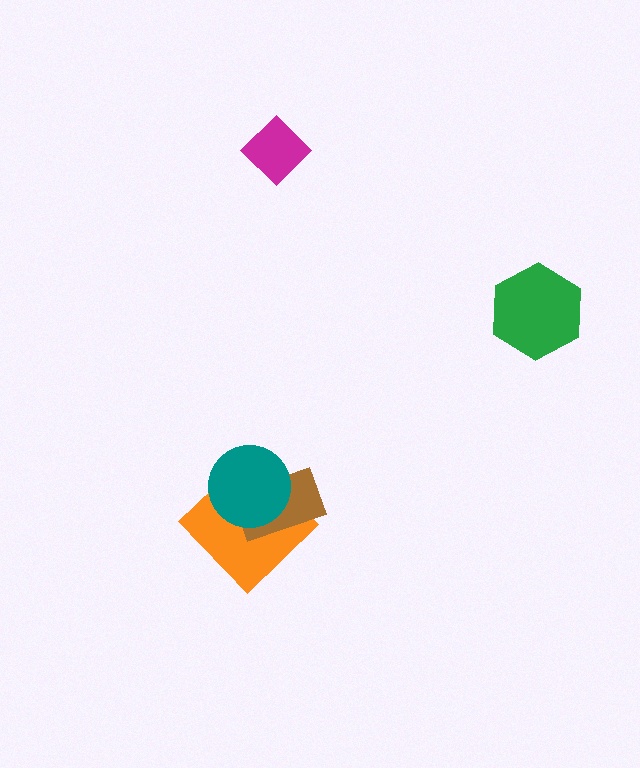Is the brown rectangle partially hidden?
Yes, it is partially covered by another shape.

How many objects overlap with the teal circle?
2 objects overlap with the teal circle.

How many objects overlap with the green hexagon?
0 objects overlap with the green hexagon.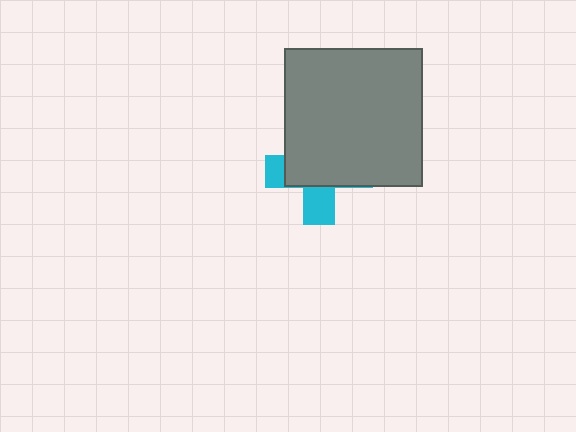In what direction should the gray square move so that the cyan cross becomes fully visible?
The gray square should move up. That is the shortest direction to clear the overlap and leave the cyan cross fully visible.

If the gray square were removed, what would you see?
You would see the complete cyan cross.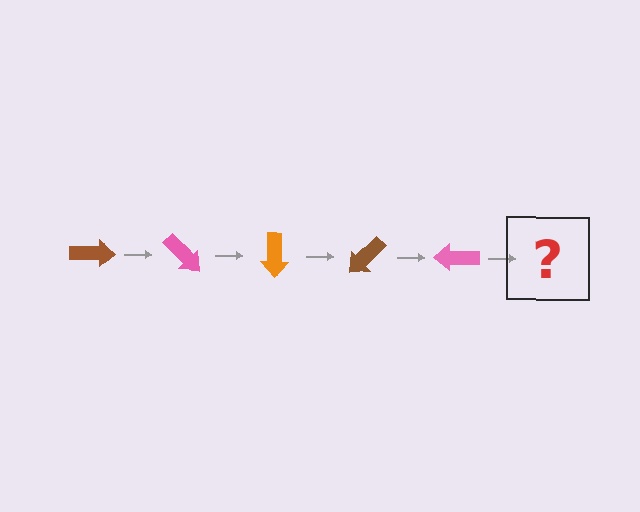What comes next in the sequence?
The next element should be an orange arrow, rotated 225 degrees from the start.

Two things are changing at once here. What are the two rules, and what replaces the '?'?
The two rules are that it rotates 45 degrees each step and the color cycles through brown, pink, and orange. The '?' should be an orange arrow, rotated 225 degrees from the start.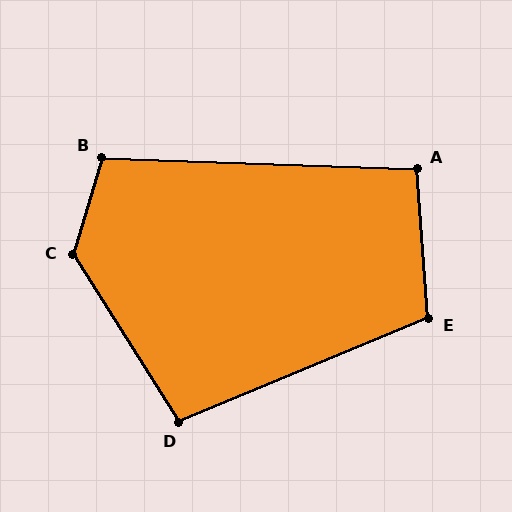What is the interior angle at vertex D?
Approximately 100 degrees (obtuse).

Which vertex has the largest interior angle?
C, at approximately 131 degrees.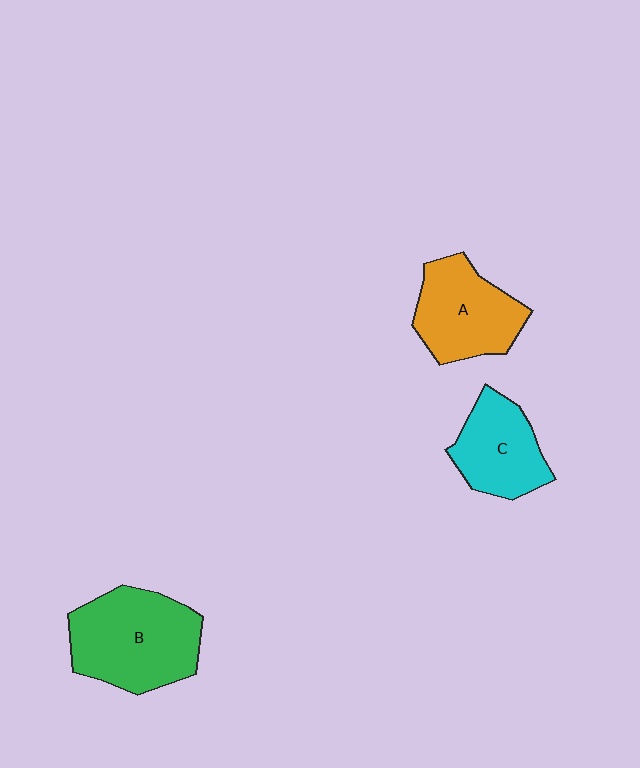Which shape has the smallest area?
Shape C (cyan).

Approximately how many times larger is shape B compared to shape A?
Approximately 1.3 times.